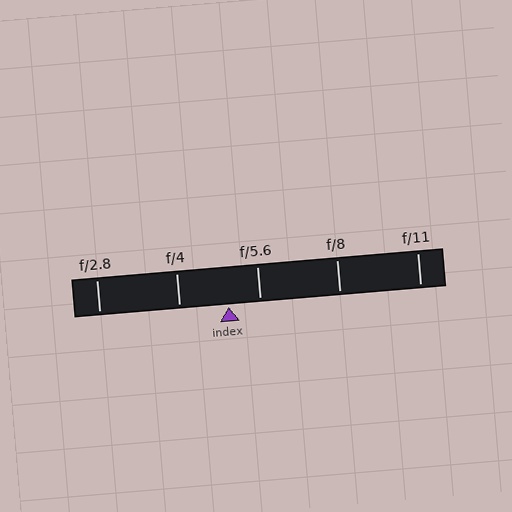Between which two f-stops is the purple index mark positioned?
The index mark is between f/4 and f/5.6.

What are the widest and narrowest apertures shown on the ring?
The widest aperture shown is f/2.8 and the narrowest is f/11.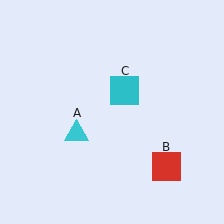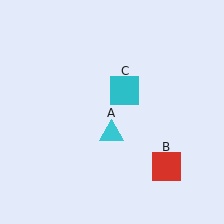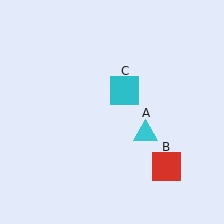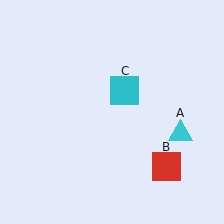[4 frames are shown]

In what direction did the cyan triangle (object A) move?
The cyan triangle (object A) moved right.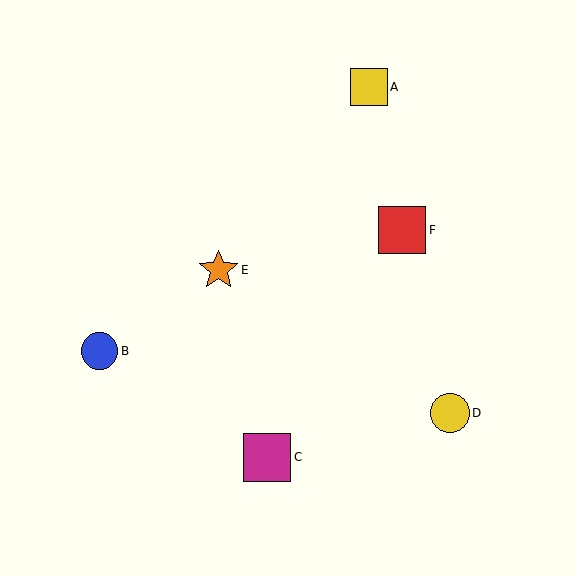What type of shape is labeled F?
Shape F is a red square.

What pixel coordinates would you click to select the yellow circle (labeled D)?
Click at (450, 413) to select the yellow circle D.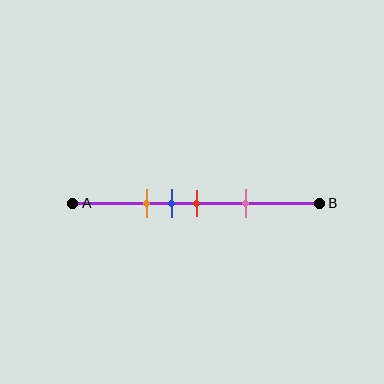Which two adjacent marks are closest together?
The blue and red marks are the closest adjacent pair.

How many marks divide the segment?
There are 4 marks dividing the segment.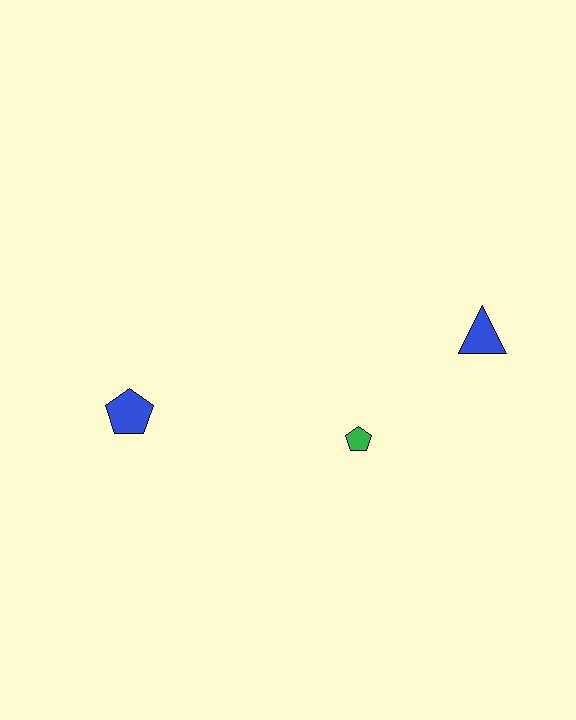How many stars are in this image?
There are no stars.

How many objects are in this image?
There are 3 objects.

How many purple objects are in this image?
There are no purple objects.